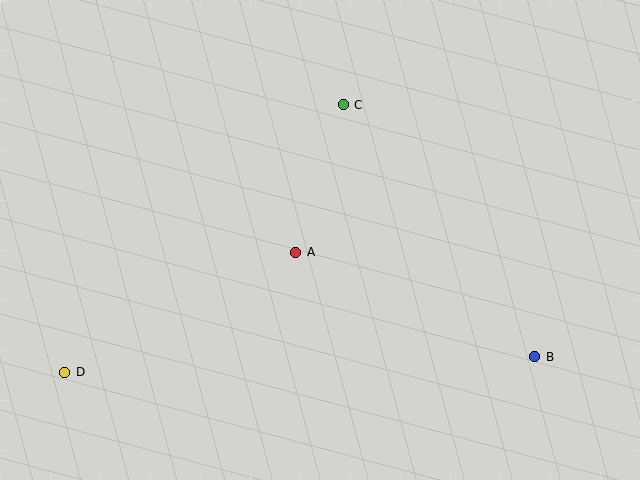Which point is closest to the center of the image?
Point A at (296, 252) is closest to the center.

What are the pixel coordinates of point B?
Point B is at (535, 357).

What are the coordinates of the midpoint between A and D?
The midpoint between A and D is at (180, 312).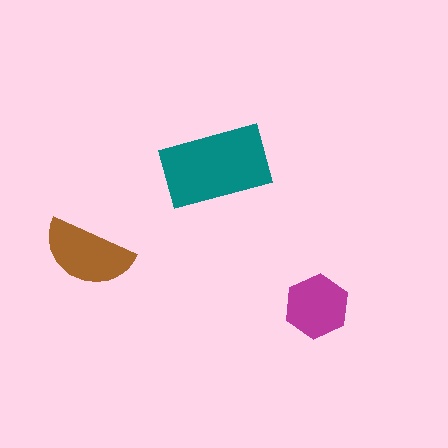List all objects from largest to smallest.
The teal rectangle, the brown semicircle, the magenta hexagon.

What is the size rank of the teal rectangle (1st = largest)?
1st.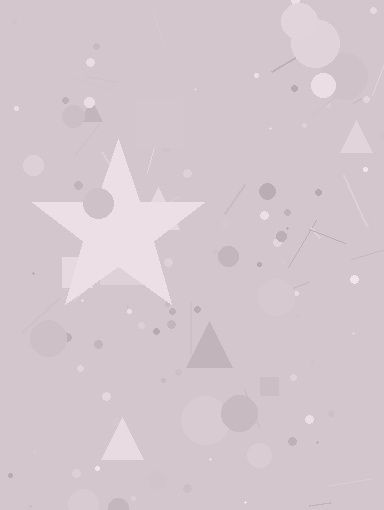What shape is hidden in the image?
A star is hidden in the image.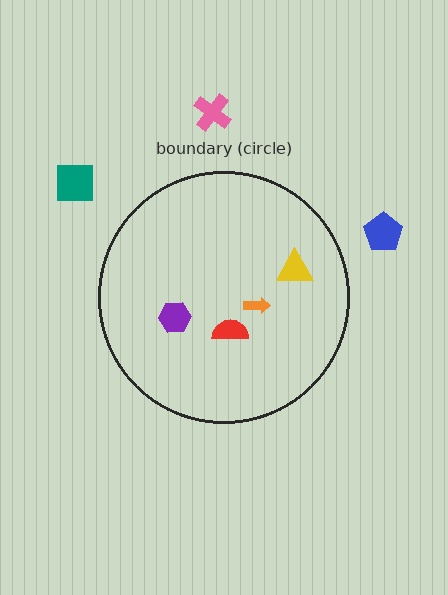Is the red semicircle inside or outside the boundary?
Inside.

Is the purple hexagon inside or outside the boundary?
Inside.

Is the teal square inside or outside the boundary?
Outside.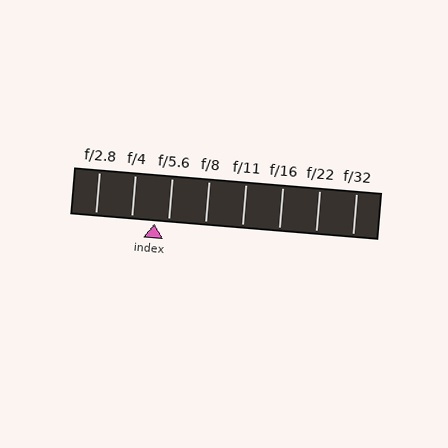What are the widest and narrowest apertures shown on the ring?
The widest aperture shown is f/2.8 and the narrowest is f/32.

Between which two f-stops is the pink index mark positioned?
The index mark is between f/4 and f/5.6.